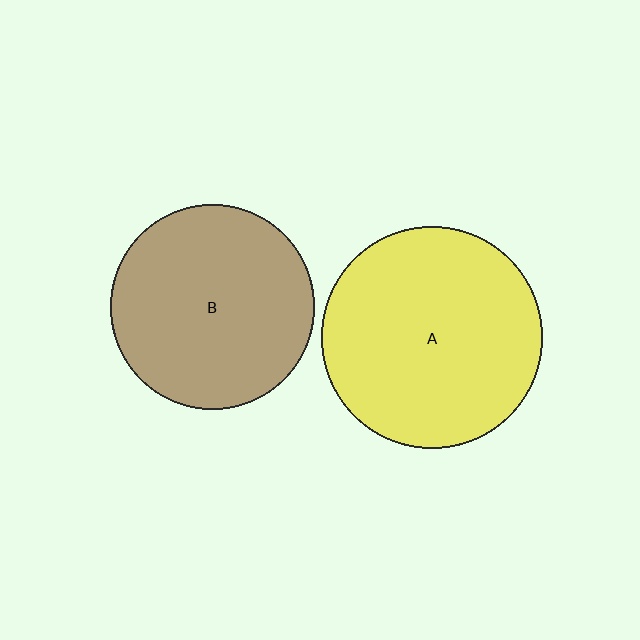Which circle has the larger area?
Circle A (yellow).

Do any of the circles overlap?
No, none of the circles overlap.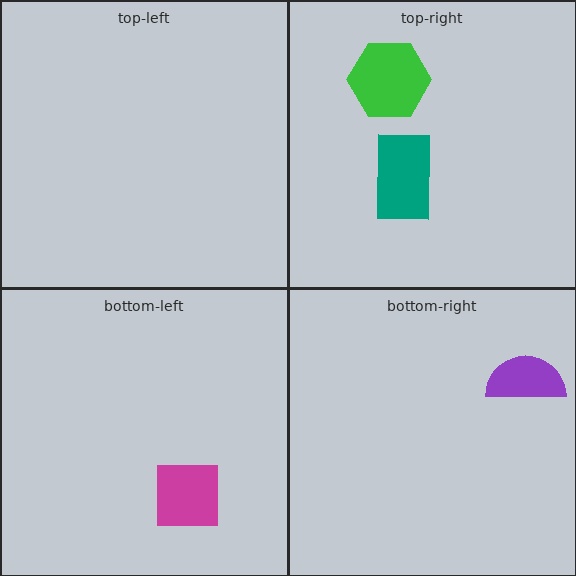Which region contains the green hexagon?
The top-right region.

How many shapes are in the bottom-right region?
1.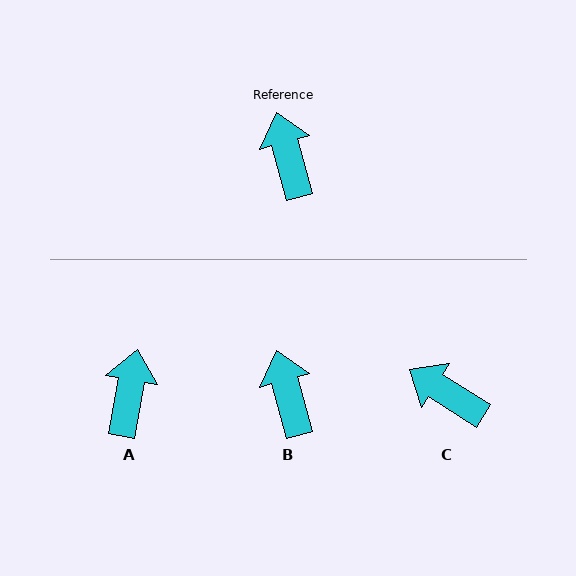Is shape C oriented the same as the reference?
No, it is off by about 42 degrees.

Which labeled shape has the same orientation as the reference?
B.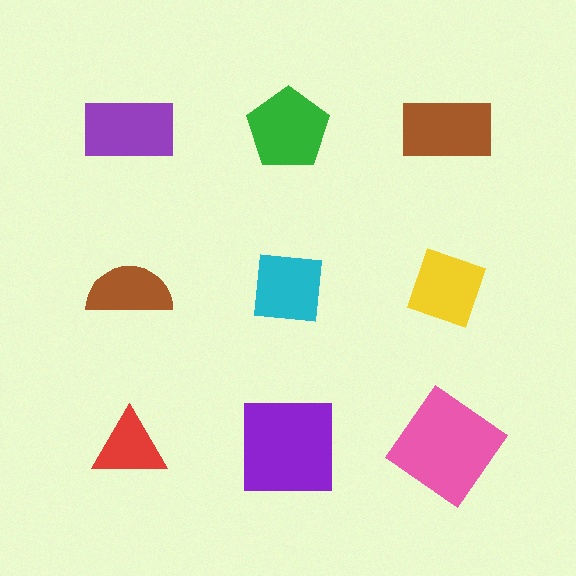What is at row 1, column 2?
A green pentagon.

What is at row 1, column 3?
A brown rectangle.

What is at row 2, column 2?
A cyan square.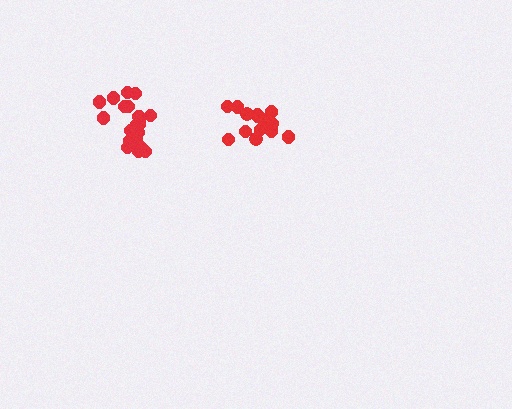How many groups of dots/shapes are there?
There are 2 groups.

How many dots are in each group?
Group 1: 19 dots, Group 2: 21 dots (40 total).